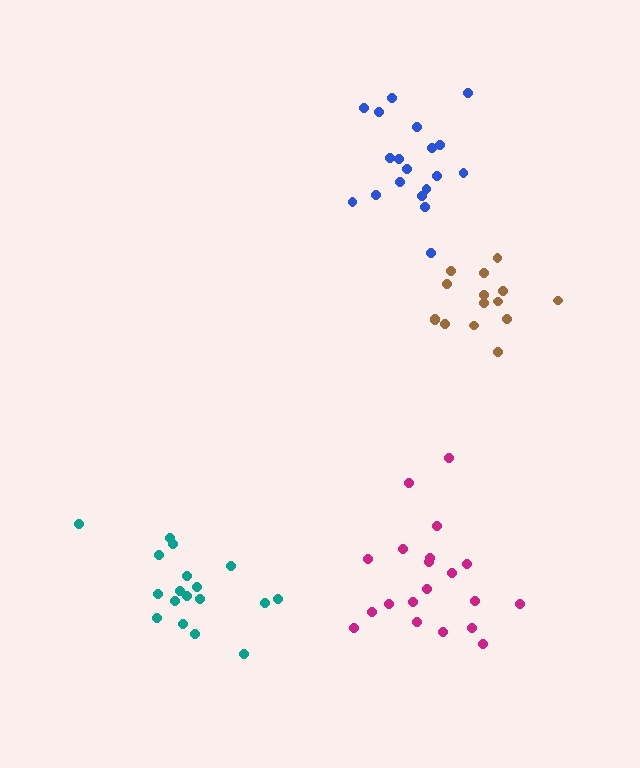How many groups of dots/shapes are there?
There are 4 groups.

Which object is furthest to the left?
The teal cluster is leftmost.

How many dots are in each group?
Group 1: 19 dots, Group 2: 18 dots, Group 3: 15 dots, Group 4: 20 dots (72 total).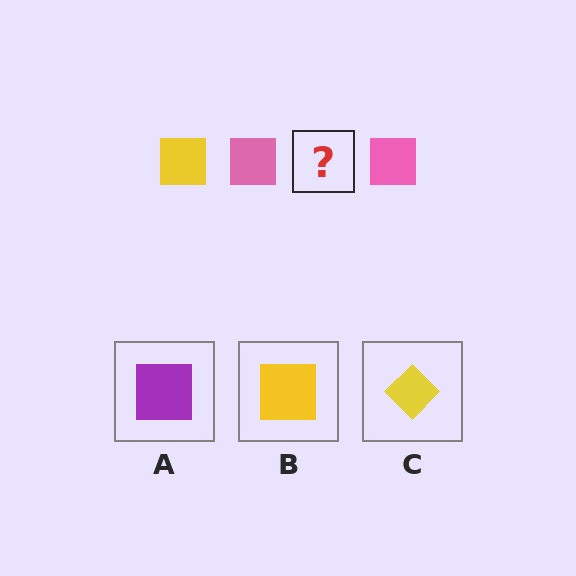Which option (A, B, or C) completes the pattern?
B.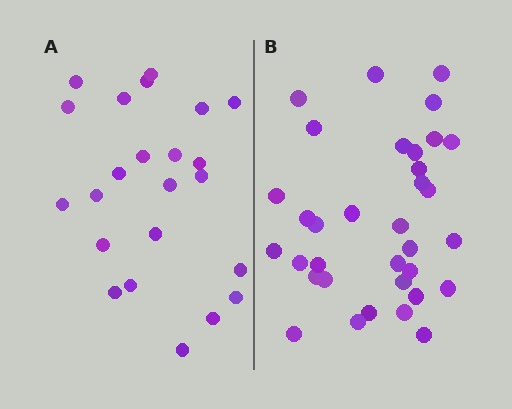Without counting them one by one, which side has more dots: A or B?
Region B (the right region) has more dots.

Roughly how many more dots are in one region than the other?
Region B has roughly 12 or so more dots than region A.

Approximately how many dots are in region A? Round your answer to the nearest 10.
About 20 dots. (The exact count is 23, which rounds to 20.)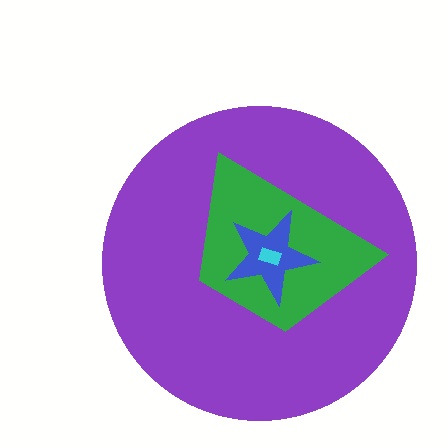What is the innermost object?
The cyan rectangle.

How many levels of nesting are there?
4.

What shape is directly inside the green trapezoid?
The blue star.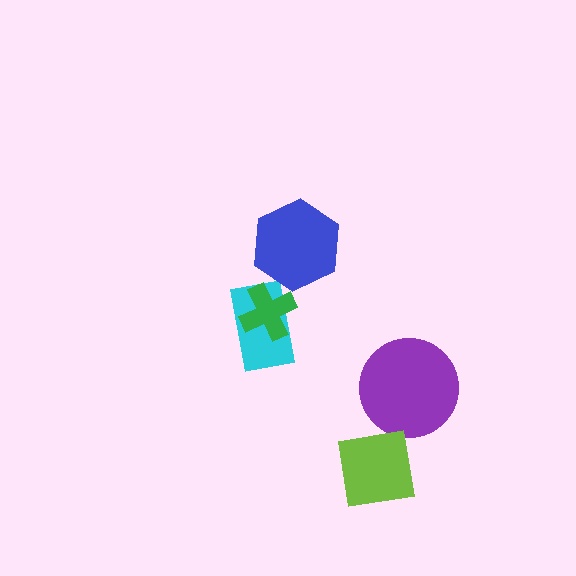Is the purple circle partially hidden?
Yes, it is partially covered by another shape.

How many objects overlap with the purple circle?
1 object overlaps with the purple circle.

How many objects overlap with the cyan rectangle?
1 object overlaps with the cyan rectangle.